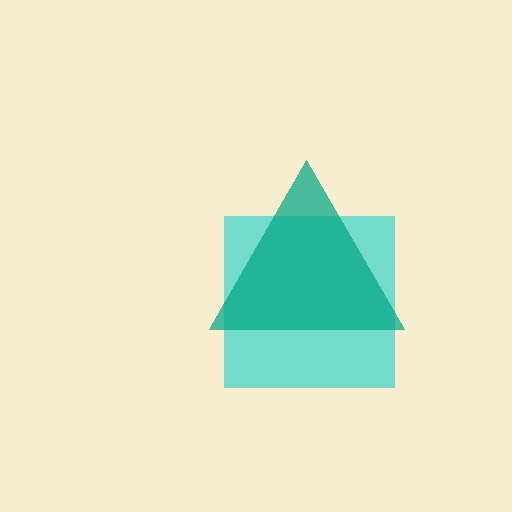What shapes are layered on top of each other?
The layered shapes are: a cyan square, a teal triangle.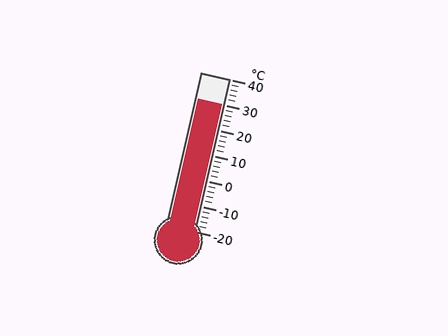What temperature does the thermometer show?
The thermometer shows approximately 30°C.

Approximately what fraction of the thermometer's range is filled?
The thermometer is filled to approximately 85% of its range.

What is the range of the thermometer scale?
The thermometer scale ranges from -20°C to 40°C.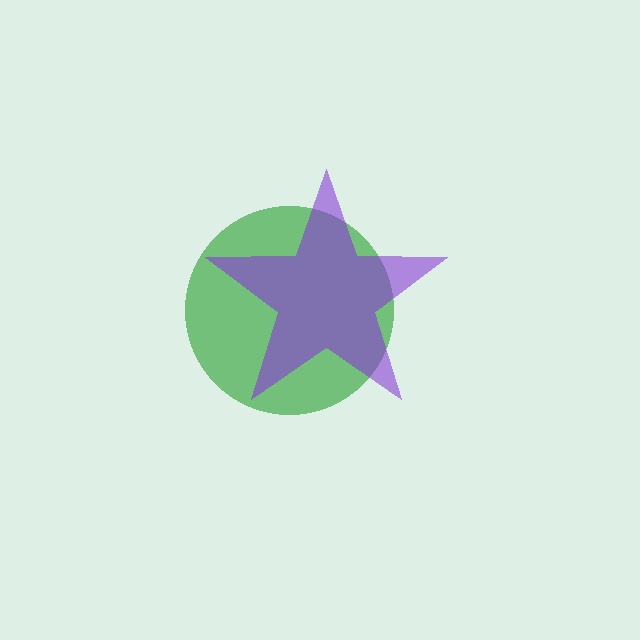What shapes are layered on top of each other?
The layered shapes are: a green circle, a purple star.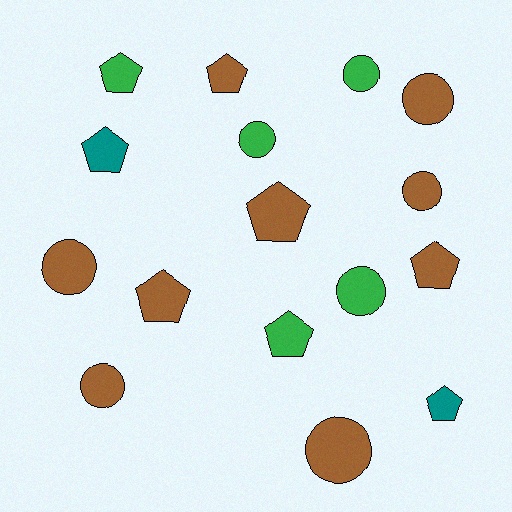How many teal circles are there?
There are no teal circles.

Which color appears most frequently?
Brown, with 9 objects.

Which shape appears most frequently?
Pentagon, with 8 objects.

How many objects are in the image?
There are 16 objects.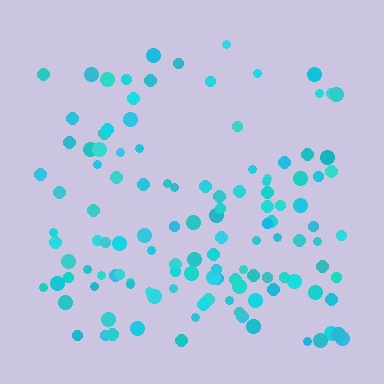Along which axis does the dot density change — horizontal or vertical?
Vertical.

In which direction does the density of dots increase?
From top to bottom, with the bottom side densest.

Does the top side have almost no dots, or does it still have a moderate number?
Still a moderate number, just noticeably fewer than the bottom.